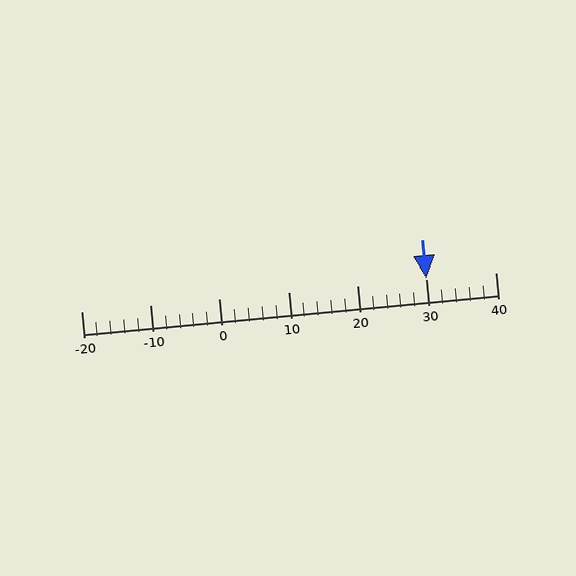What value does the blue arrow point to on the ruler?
The blue arrow points to approximately 30.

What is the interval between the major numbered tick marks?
The major tick marks are spaced 10 units apart.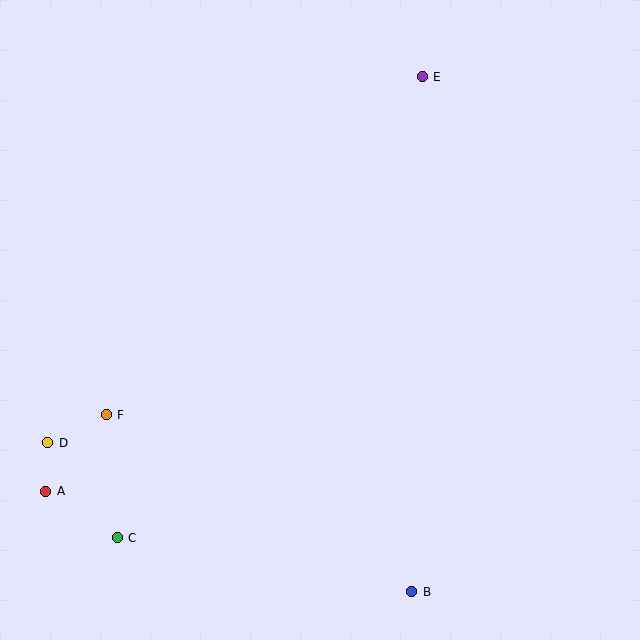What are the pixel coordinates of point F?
Point F is at (106, 415).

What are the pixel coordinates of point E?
Point E is at (422, 77).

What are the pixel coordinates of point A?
Point A is at (46, 491).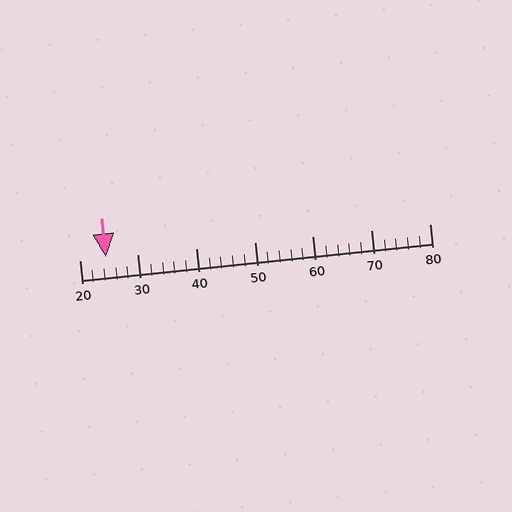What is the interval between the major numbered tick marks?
The major tick marks are spaced 10 units apart.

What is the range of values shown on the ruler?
The ruler shows values from 20 to 80.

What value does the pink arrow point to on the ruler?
The pink arrow points to approximately 25.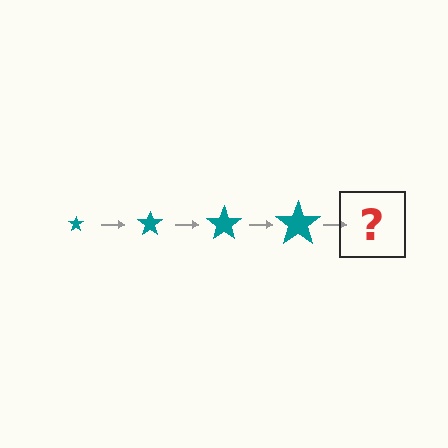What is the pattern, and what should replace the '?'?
The pattern is that the star gets progressively larger each step. The '?' should be a teal star, larger than the previous one.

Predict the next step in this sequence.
The next step is a teal star, larger than the previous one.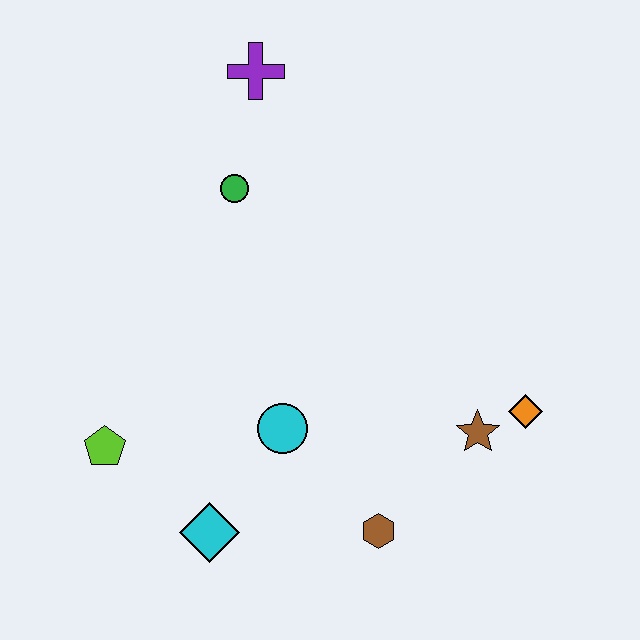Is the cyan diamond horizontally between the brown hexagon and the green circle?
No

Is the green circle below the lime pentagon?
No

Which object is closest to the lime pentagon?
The cyan diamond is closest to the lime pentagon.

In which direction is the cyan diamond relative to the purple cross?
The cyan diamond is below the purple cross.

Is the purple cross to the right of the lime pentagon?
Yes